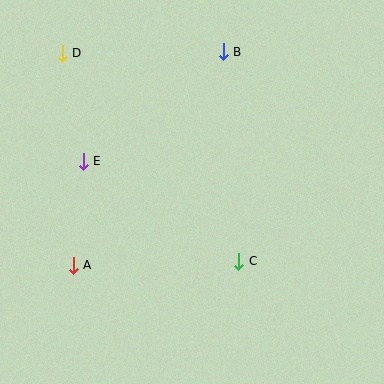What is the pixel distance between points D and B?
The distance between D and B is 161 pixels.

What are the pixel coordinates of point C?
Point C is at (239, 261).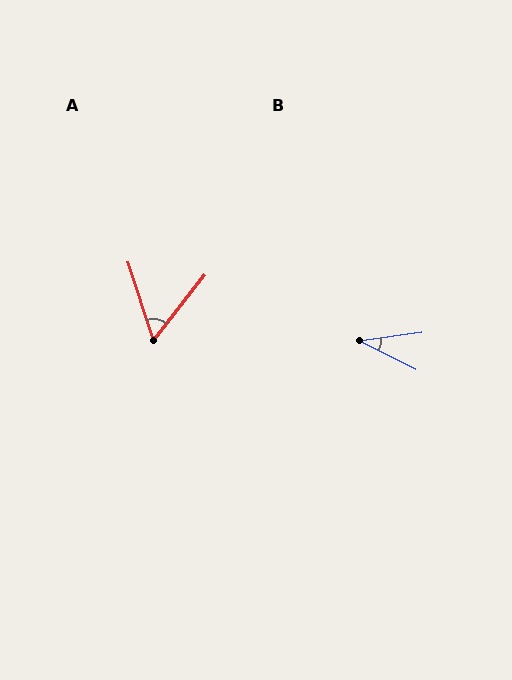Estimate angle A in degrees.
Approximately 56 degrees.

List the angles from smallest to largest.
B (35°), A (56°).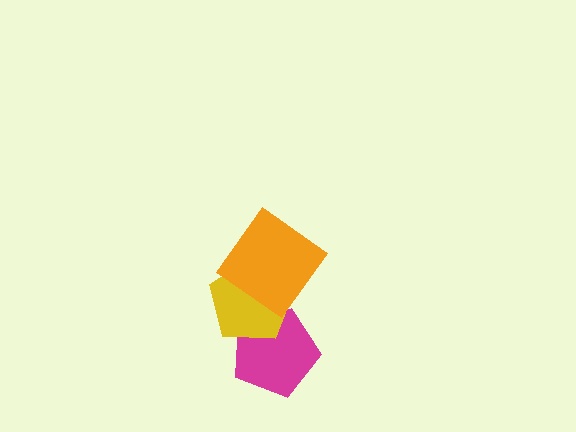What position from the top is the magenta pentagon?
The magenta pentagon is 3rd from the top.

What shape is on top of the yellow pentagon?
The orange diamond is on top of the yellow pentagon.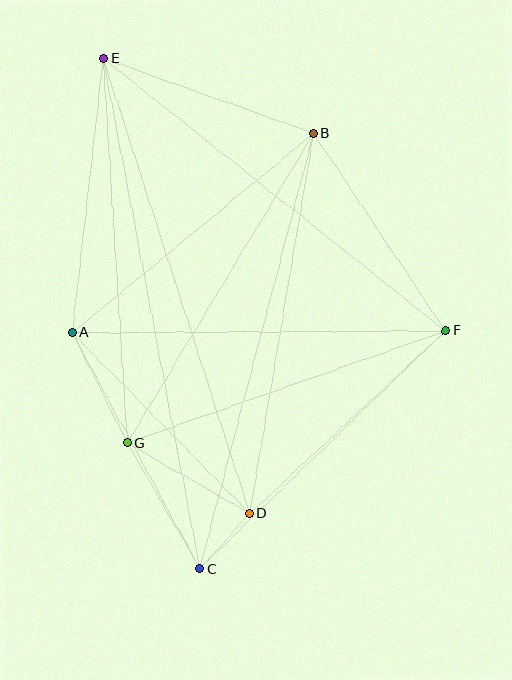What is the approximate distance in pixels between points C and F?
The distance between C and F is approximately 342 pixels.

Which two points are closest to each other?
Points C and D are closest to each other.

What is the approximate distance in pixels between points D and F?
The distance between D and F is approximately 268 pixels.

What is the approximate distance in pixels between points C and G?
The distance between C and G is approximately 145 pixels.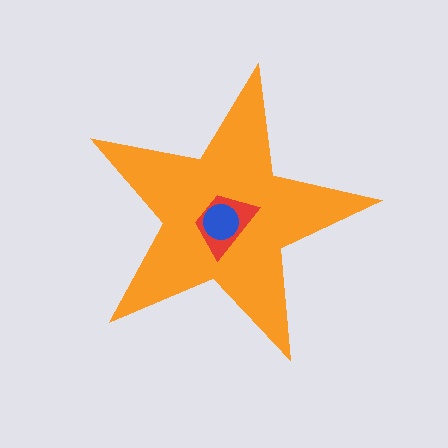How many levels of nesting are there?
3.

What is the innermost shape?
The blue circle.